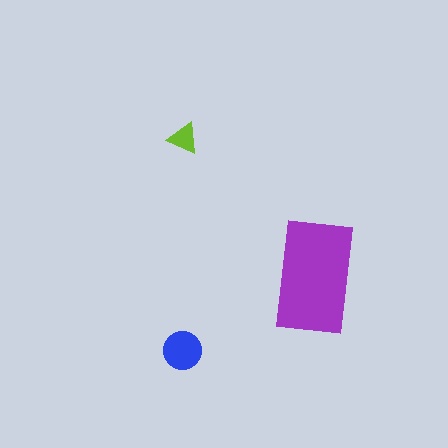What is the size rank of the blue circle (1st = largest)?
2nd.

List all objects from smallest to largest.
The lime triangle, the blue circle, the purple rectangle.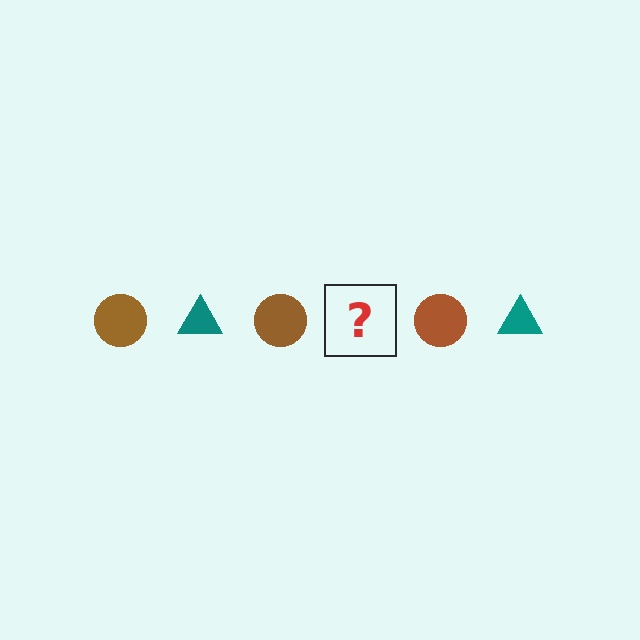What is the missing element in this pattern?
The missing element is a teal triangle.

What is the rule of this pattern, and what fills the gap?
The rule is that the pattern alternates between brown circle and teal triangle. The gap should be filled with a teal triangle.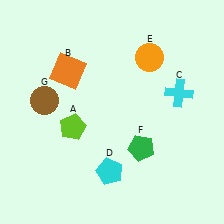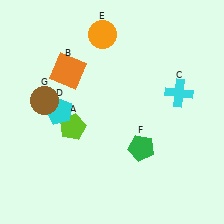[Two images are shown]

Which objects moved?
The objects that moved are: the cyan pentagon (D), the orange circle (E).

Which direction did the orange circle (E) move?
The orange circle (E) moved left.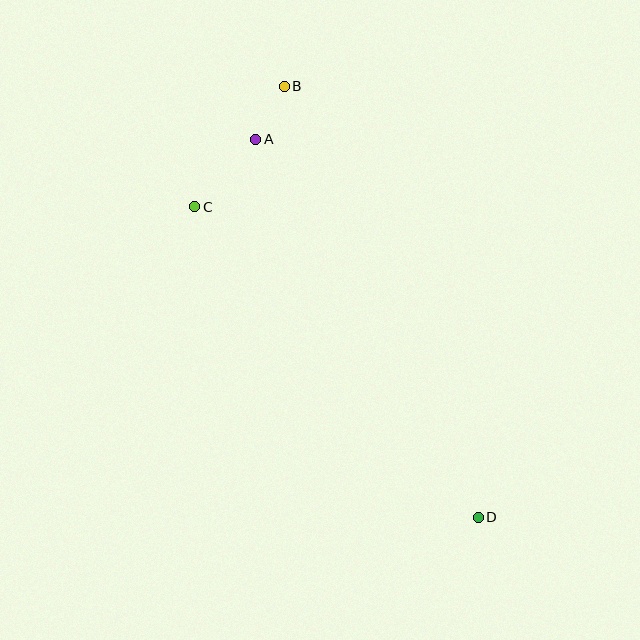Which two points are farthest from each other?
Points B and D are farthest from each other.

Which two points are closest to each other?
Points A and B are closest to each other.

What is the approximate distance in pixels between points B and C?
The distance between B and C is approximately 151 pixels.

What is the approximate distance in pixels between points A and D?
The distance between A and D is approximately 439 pixels.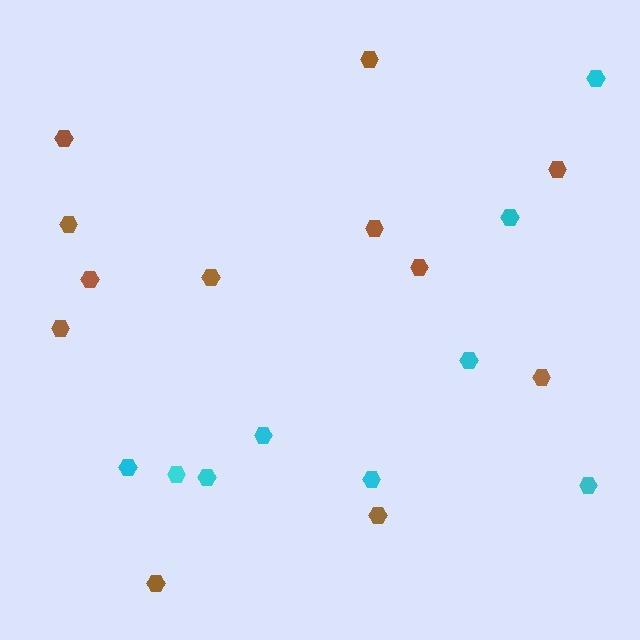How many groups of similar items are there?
There are 2 groups: one group of brown hexagons (12) and one group of cyan hexagons (9).